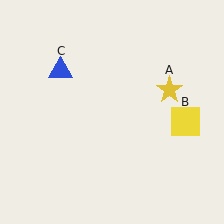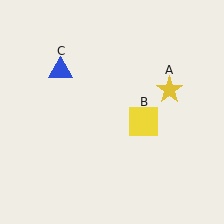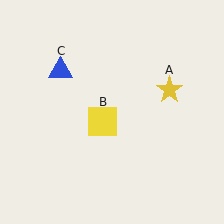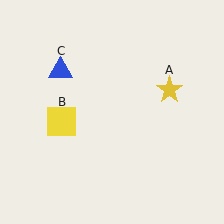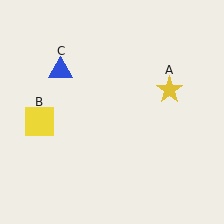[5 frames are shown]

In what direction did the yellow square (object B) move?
The yellow square (object B) moved left.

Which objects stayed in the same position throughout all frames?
Yellow star (object A) and blue triangle (object C) remained stationary.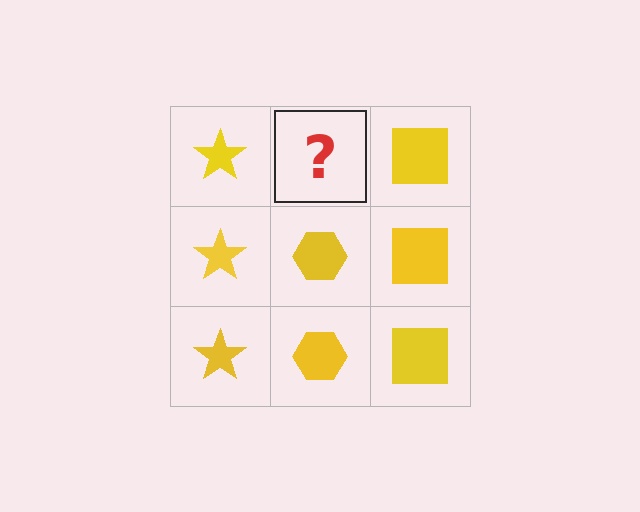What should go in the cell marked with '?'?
The missing cell should contain a yellow hexagon.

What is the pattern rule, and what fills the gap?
The rule is that each column has a consistent shape. The gap should be filled with a yellow hexagon.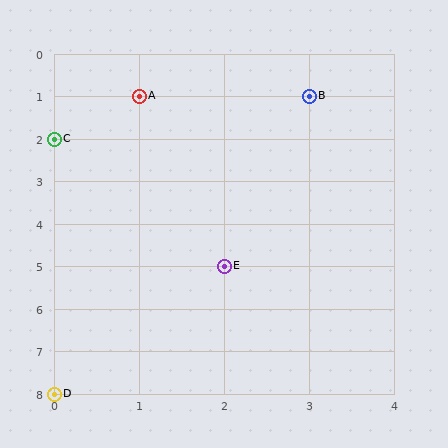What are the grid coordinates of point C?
Point C is at grid coordinates (0, 2).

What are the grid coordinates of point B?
Point B is at grid coordinates (3, 1).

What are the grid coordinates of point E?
Point E is at grid coordinates (2, 5).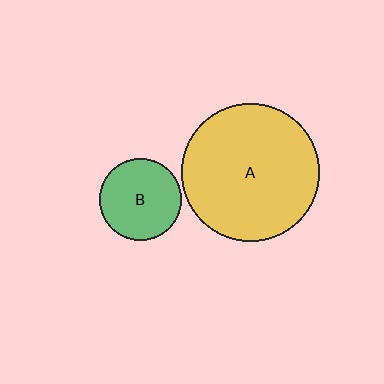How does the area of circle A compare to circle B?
Approximately 2.9 times.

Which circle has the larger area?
Circle A (yellow).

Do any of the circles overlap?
No, none of the circles overlap.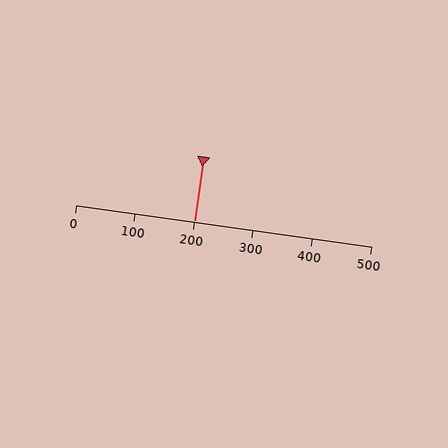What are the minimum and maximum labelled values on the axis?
The axis runs from 0 to 500.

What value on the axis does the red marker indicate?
The marker indicates approximately 200.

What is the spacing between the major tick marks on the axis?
The major ticks are spaced 100 apart.